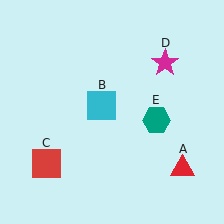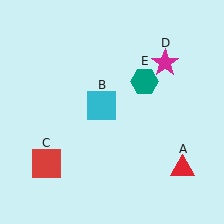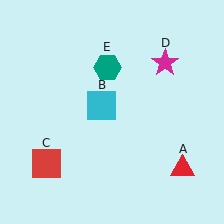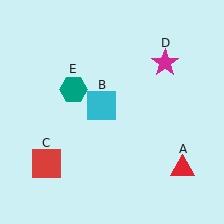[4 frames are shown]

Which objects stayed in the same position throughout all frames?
Red triangle (object A) and cyan square (object B) and red square (object C) and magenta star (object D) remained stationary.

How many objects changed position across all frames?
1 object changed position: teal hexagon (object E).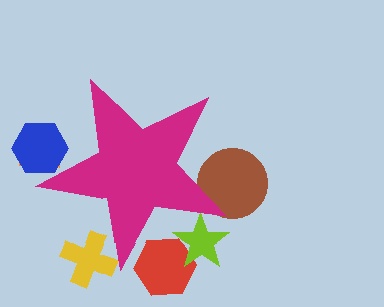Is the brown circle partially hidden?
Yes, the brown circle is partially hidden behind the magenta star.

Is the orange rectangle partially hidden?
Yes, the orange rectangle is partially hidden behind the magenta star.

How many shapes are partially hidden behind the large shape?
6 shapes are partially hidden.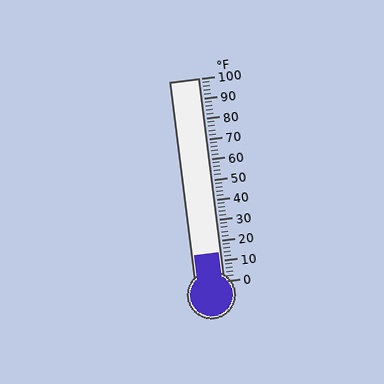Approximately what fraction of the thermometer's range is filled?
The thermometer is filled to approximately 15% of its range.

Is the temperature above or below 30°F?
The temperature is below 30°F.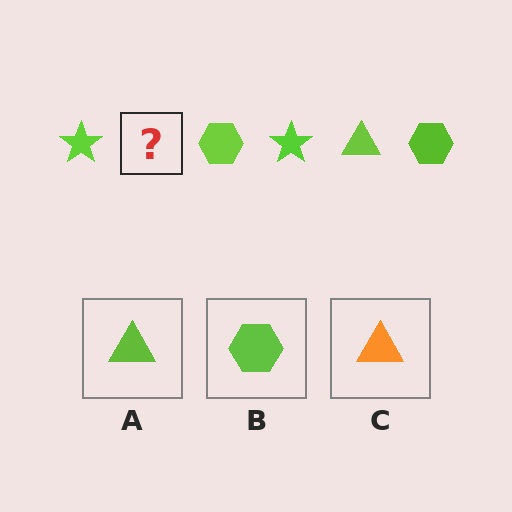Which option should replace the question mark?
Option A.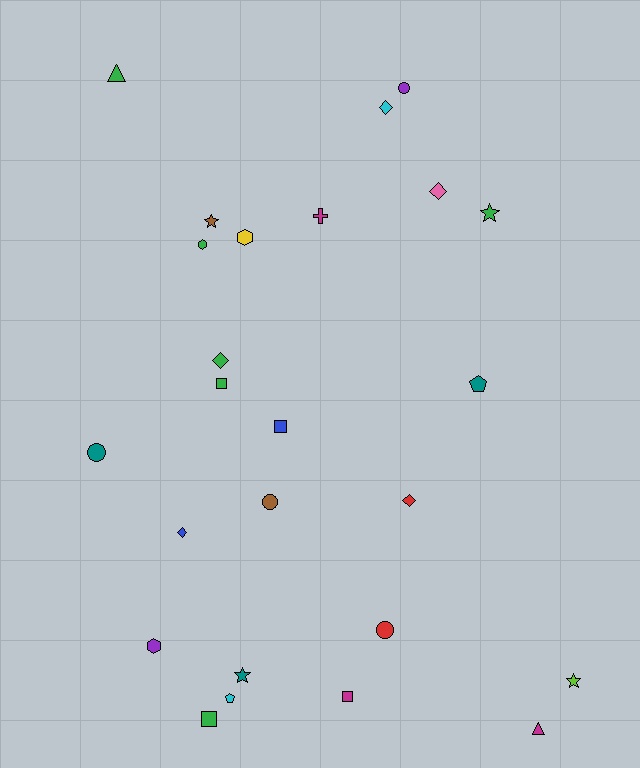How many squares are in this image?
There are 4 squares.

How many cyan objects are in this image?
There are 2 cyan objects.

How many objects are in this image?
There are 25 objects.